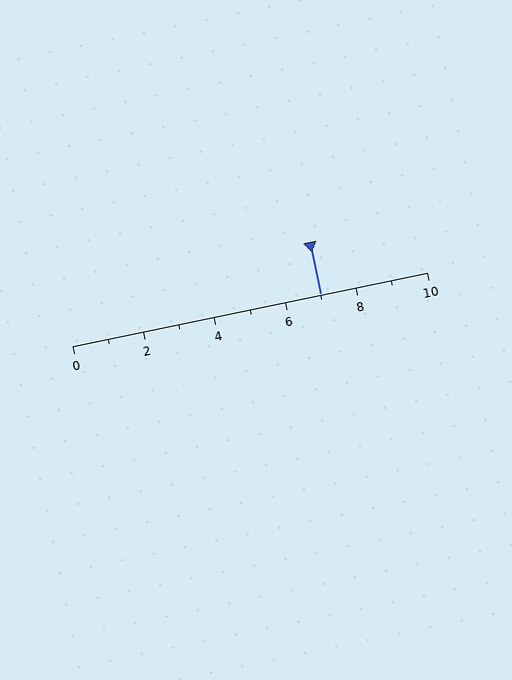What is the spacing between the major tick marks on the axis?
The major ticks are spaced 2 apart.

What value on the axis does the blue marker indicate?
The marker indicates approximately 7.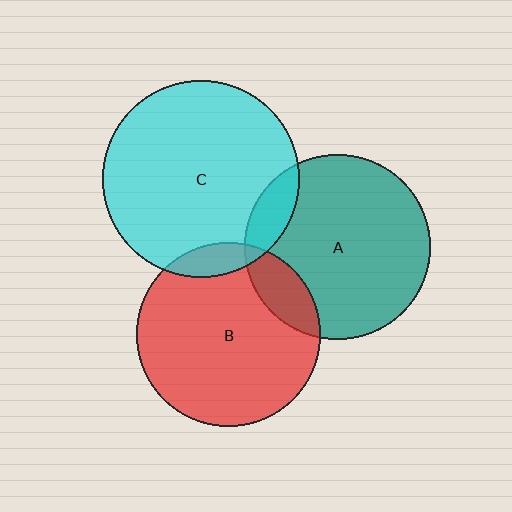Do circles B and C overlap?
Yes.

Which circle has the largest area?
Circle C (cyan).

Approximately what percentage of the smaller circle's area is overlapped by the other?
Approximately 10%.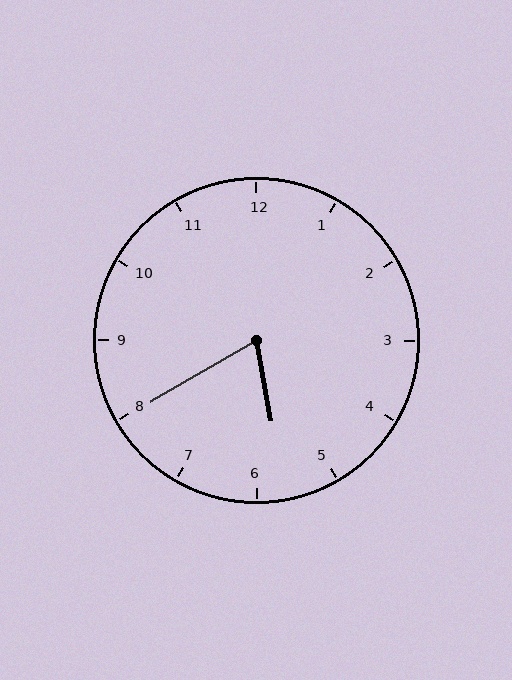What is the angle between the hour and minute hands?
Approximately 70 degrees.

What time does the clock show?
5:40.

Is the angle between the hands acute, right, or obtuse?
It is acute.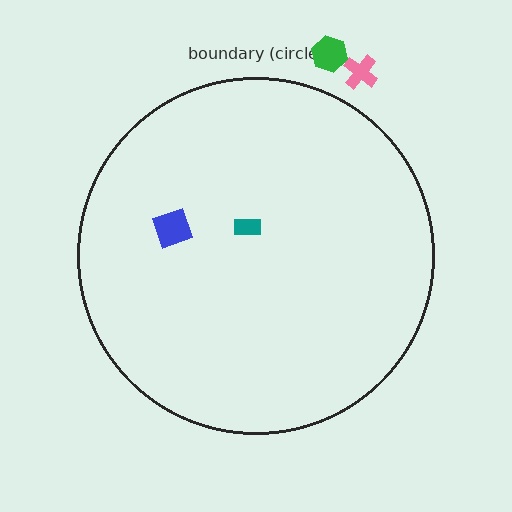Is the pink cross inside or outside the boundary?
Outside.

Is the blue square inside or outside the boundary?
Inside.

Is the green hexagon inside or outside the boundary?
Outside.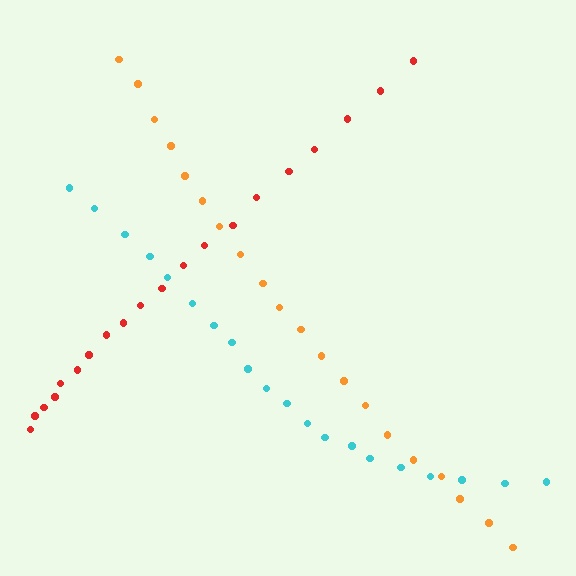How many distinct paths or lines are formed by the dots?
There are 3 distinct paths.